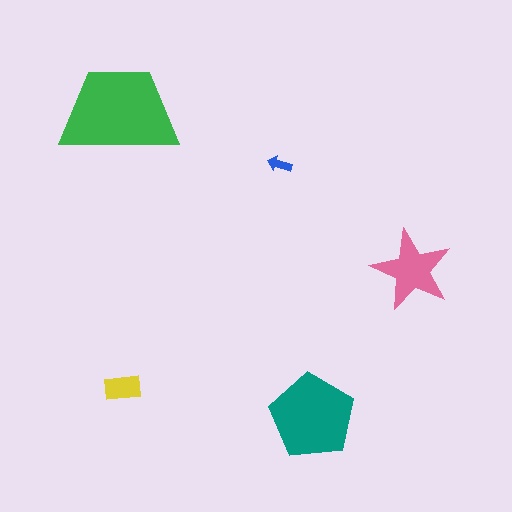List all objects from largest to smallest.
The green trapezoid, the teal pentagon, the pink star, the yellow rectangle, the blue arrow.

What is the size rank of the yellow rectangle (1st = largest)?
4th.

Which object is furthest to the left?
The green trapezoid is leftmost.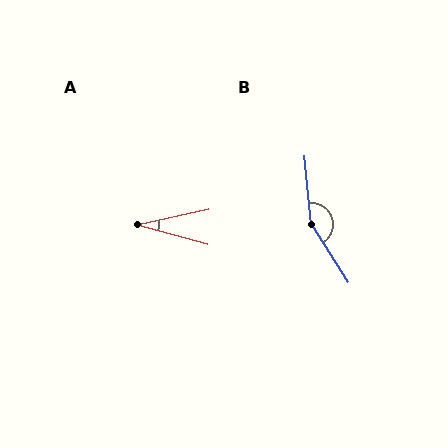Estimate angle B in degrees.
Approximately 153 degrees.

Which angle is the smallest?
A, at approximately 28 degrees.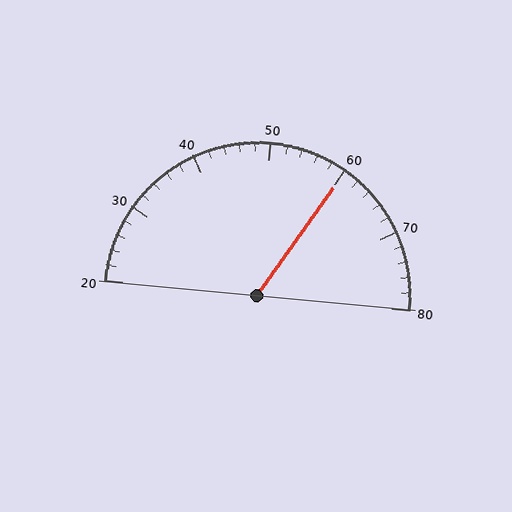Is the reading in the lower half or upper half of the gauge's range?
The reading is in the upper half of the range (20 to 80).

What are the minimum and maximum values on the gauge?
The gauge ranges from 20 to 80.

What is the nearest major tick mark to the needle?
The nearest major tick mark is 60.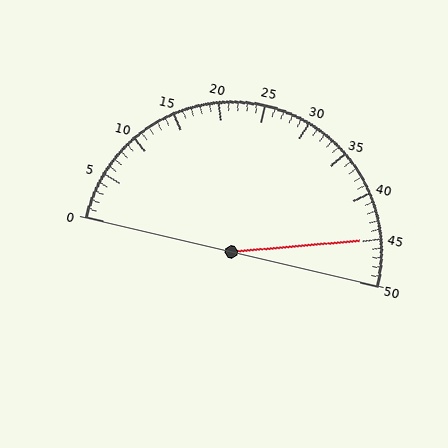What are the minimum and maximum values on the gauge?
The gauge ranges from 0 to 50.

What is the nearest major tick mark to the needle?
The nearest major tick mark is 45.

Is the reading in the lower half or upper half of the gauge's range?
The reading is in the upper half of the range (0 to 50).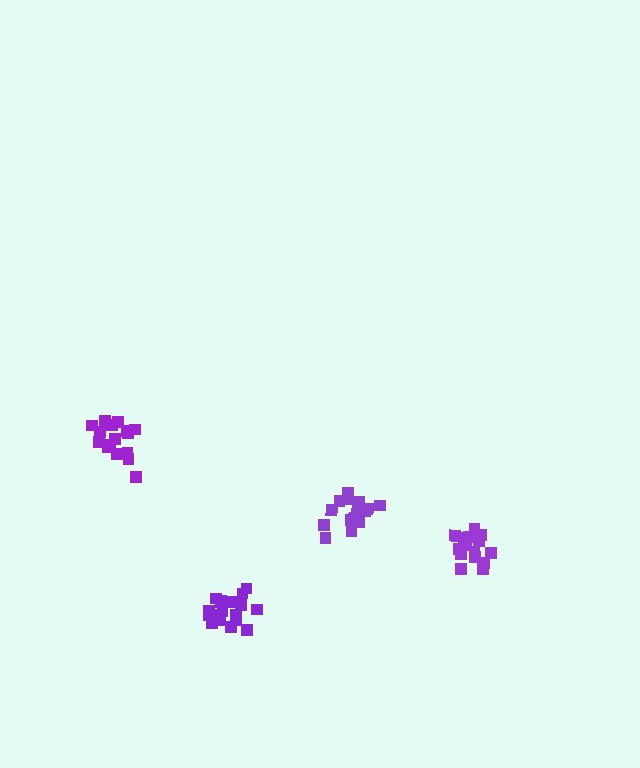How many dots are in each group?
Group 1: 16 dots, Group 2: 16 dots, Group 3: 20 dots, Group 4: 16 dots (68 total).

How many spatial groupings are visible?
There are 4 spatial groupings.